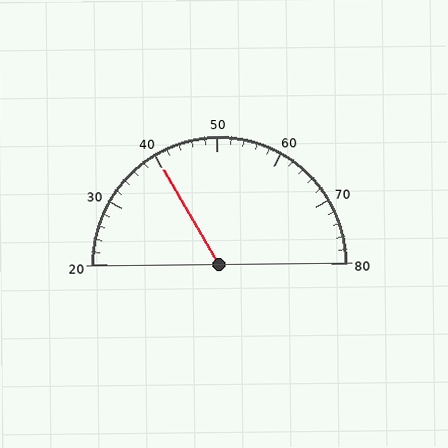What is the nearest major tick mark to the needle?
The nearest major tick mark is 40.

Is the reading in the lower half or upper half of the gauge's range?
The reading is in the lower half of the range (20 to 80).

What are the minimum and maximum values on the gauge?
The gauge ranges from 20 to 80.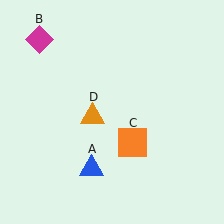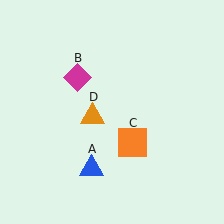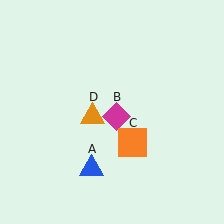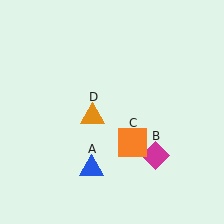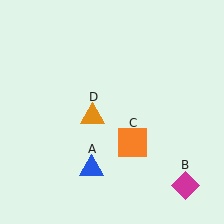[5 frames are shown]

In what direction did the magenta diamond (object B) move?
The magenta diamond (object B) moved down and to the right.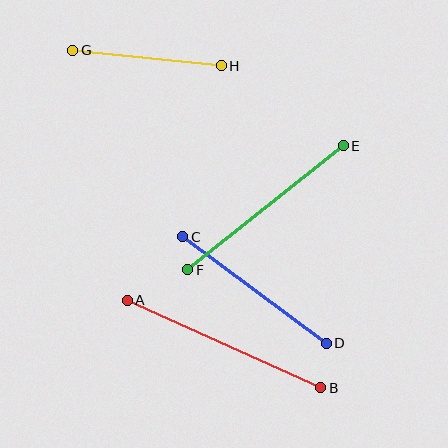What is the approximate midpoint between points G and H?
The midpoint is at approximately (147, 58) pixels.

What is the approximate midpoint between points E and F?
The midpoint is at approximately (265, 208) pixels.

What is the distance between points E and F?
The distance is approximately 199 pixels.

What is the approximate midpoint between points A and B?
The midpoint is at approximately (224, 344) pixels.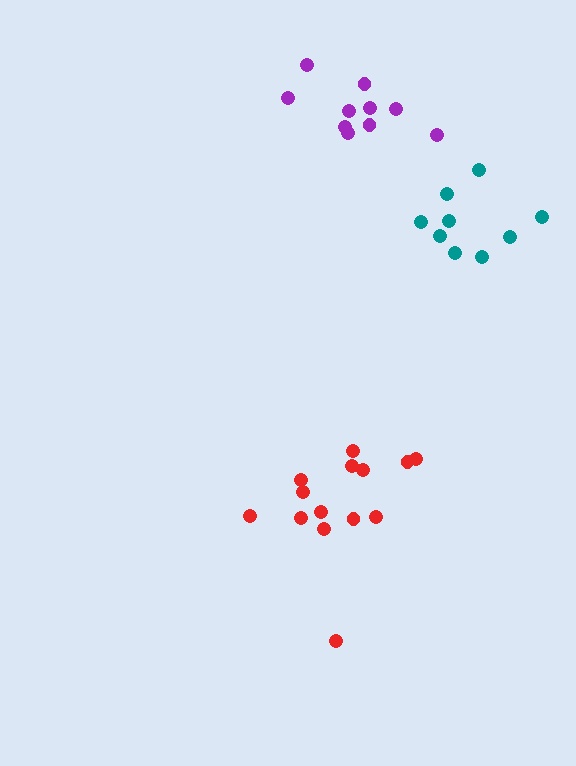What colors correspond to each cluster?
The clusters are colored: teal, red, purple.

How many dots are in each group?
Group 1: 9 dots, Group 2: 14 dots, Group 3: 10 dots (33 total).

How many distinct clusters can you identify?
There are 3 distinct clusters.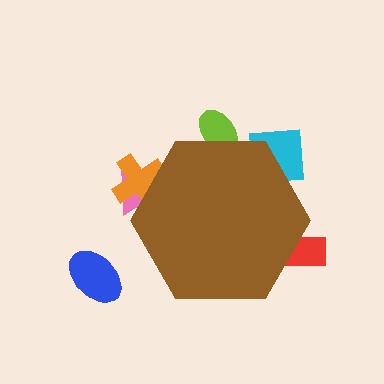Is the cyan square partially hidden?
Yes, the cyan square is partially hidden behind the brown hexagon.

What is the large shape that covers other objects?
A brown hexagon.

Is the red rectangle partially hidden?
Yes, the red rectangle is partially hidden behind the brown hexagon.